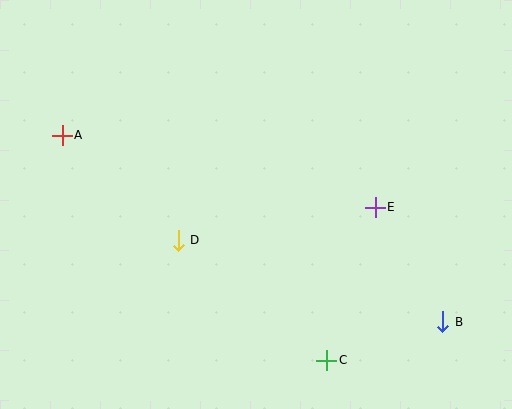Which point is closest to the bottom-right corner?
Point B is closest to the bottom-right corner.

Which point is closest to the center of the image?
Point D at (178, 240) is closest to the center.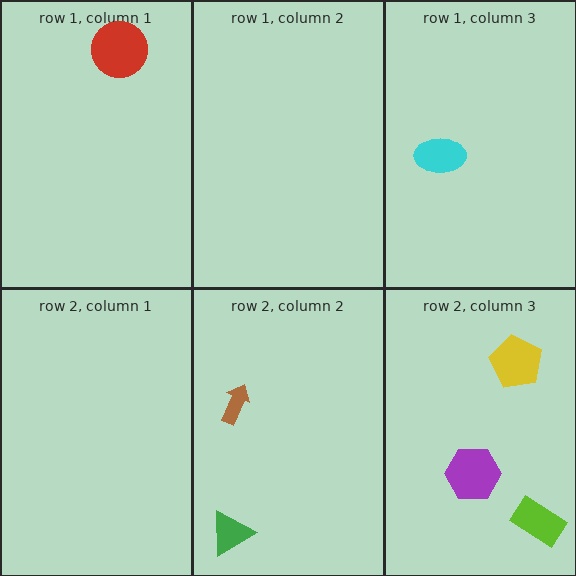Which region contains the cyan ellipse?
The row 1, column 3 region.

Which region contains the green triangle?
The row 2, column 2 region.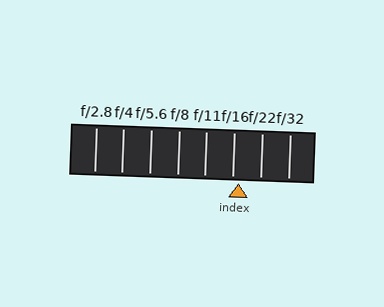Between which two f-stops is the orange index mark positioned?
The index mark is between f/16 and f/22.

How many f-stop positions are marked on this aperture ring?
There are 8 f-stop positions marked.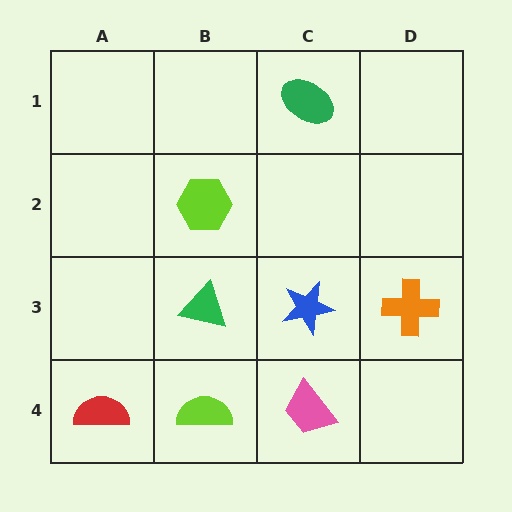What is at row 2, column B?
A lime hexagon.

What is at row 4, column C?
A pink trapezoid.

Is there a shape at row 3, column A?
No, that cell is empty.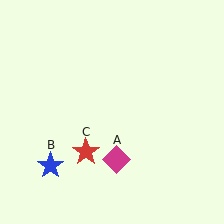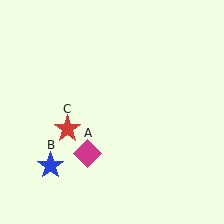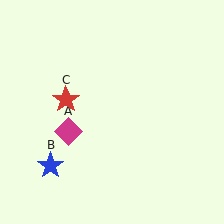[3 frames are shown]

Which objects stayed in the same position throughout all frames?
Blue star (object B) remained stationary.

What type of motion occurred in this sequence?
The magenta diamond (object A), red star (object C) rotated clockwise around the center of the scene.